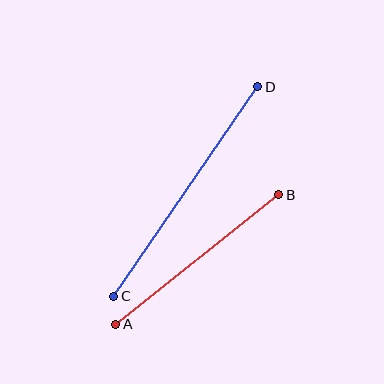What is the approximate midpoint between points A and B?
The midpoint is at approximately (197, 260) pixels.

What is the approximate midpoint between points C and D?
The midpoint is at approximately (186, 192) pixels.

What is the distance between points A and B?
The distance is approximately 208 pixels.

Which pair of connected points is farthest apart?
Points C and D are farthest apart.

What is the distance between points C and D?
The distance is approximately 255 pixels.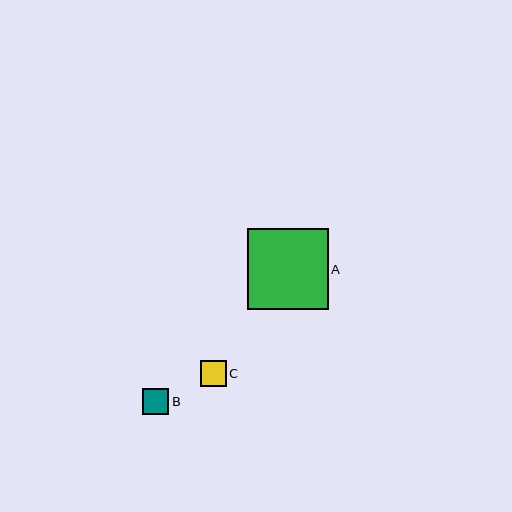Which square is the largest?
Square A is the largest with a size of approximately 81 pixels.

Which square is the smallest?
Square C is the smallest with a size of approximately 26 pixels.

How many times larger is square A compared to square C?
Square A is approximately 3.1 times the size of square C.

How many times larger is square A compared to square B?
Square A is approximately 3.1 times the size of square B.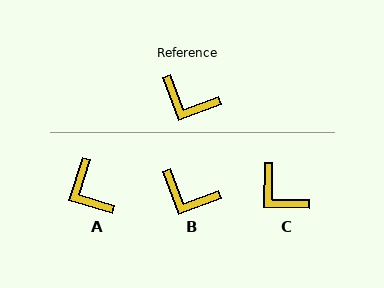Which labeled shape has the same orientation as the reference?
B.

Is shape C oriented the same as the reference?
No, it is off by about 21 degrees.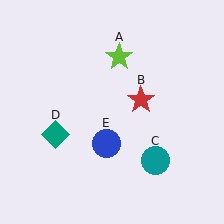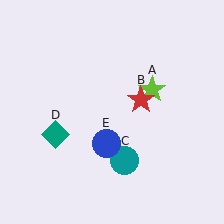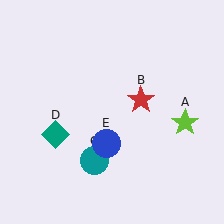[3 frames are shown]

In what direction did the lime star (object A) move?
The lime star (object A) moved down and to the right.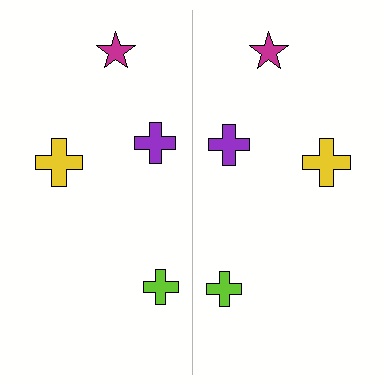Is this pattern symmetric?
Yes, this pattern has bilateral (reflection) symmetry.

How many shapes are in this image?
There are 8 shapes in this image.